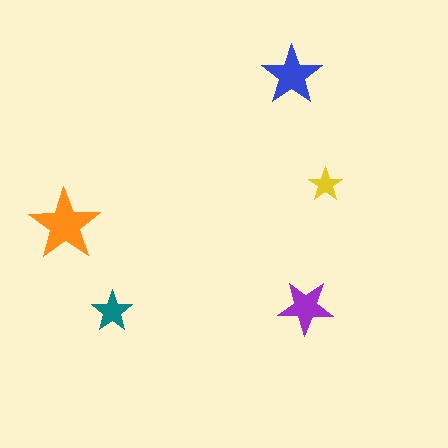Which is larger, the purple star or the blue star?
The blue one.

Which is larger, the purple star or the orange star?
The orange one.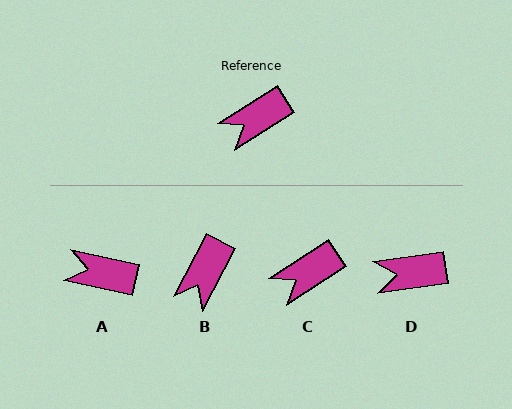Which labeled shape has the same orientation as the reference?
C.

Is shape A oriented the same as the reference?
No, it is off by about 45 degrees.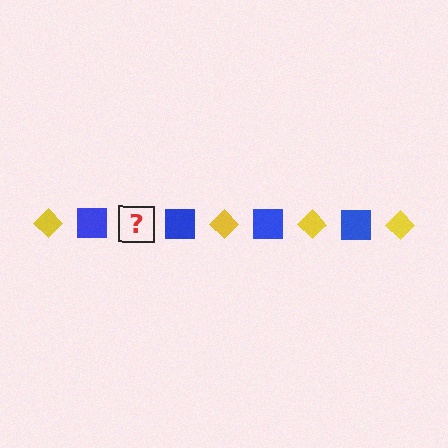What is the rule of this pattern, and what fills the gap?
The rule is that the pattern alternates between yellow diamond and blue square. The gap should be filled with a yellow diamond.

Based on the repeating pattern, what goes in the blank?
The blank should be a yellow diamond.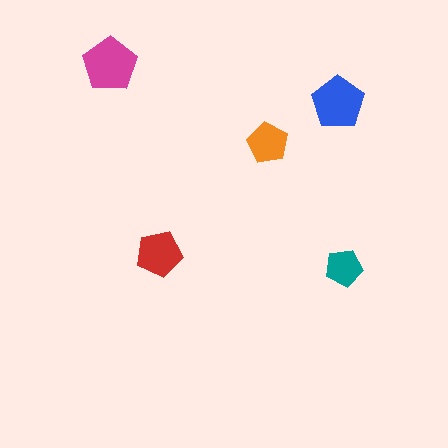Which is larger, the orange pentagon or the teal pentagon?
The orange one.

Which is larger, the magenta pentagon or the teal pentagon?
The magenta one.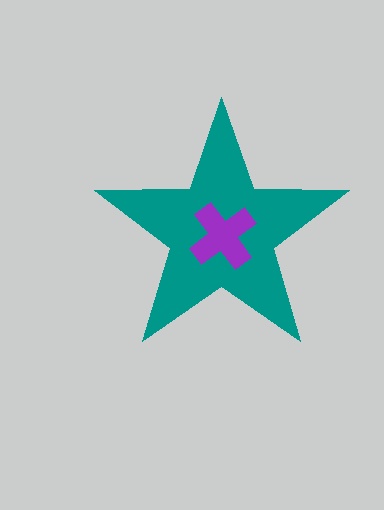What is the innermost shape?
The purple cross.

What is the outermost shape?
The teal star.